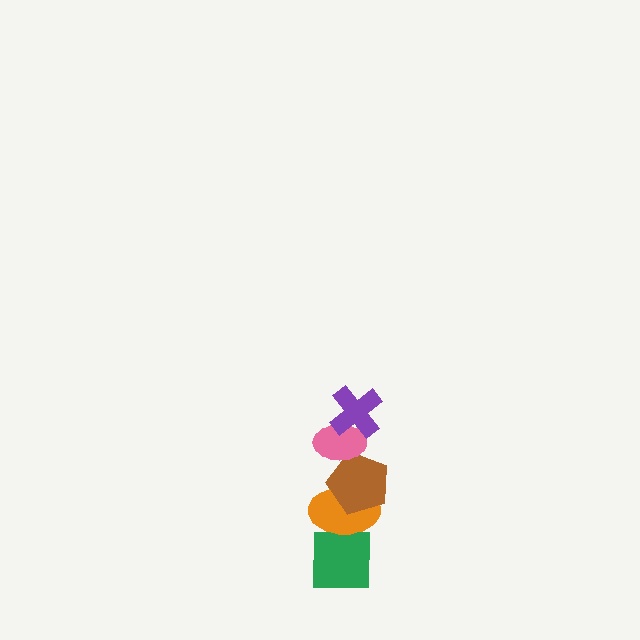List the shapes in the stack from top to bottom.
From top to bottom: the purple cross, the pink ellipse, the brown pentagon, the orange ellipse, the green square.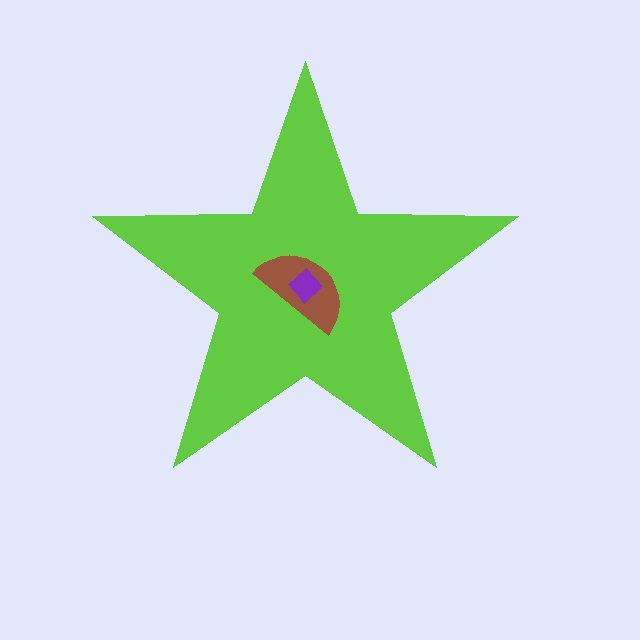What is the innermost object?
The purple diamond.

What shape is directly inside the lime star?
The brown semicircle.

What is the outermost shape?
The lime star.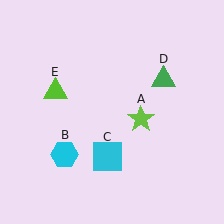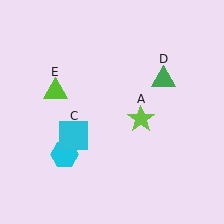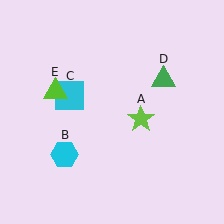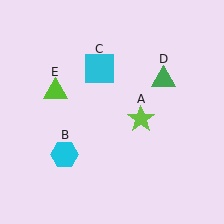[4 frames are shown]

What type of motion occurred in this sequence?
The cyan square (object C) rotated clockwise around the center of the scene.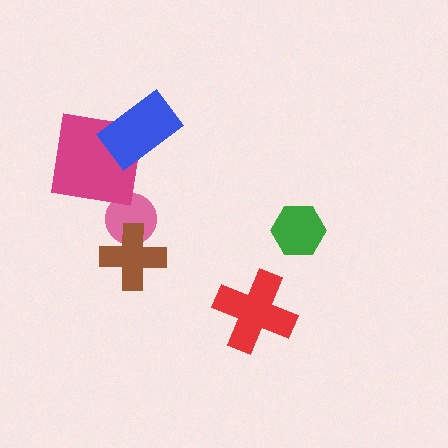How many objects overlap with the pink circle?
1 object overlaps with the pink circle.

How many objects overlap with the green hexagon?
0 objects overlap with the green hexagon.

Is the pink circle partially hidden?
Yes, it is partially covered by another shape.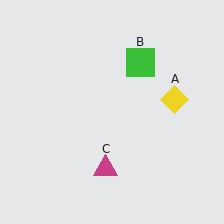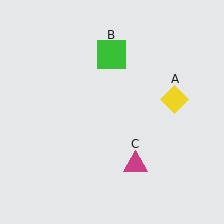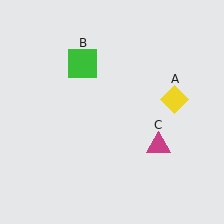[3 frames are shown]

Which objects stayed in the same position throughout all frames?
Yellow diamond (object A) remained stationary.